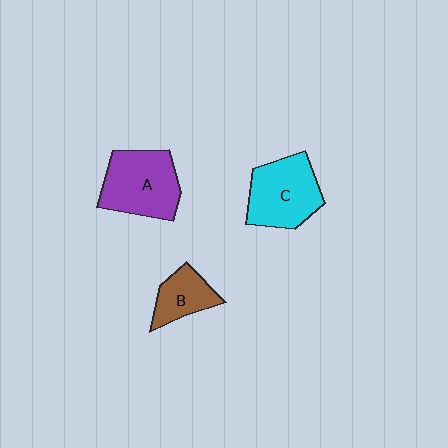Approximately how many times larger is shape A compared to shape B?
Approximately 1.8 times.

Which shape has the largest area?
Shape A (purple).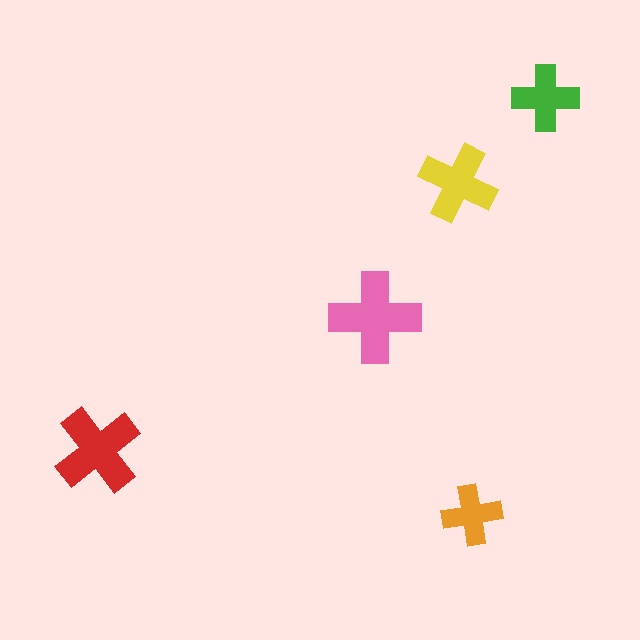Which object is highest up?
The green cross is topmost.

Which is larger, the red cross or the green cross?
The red one.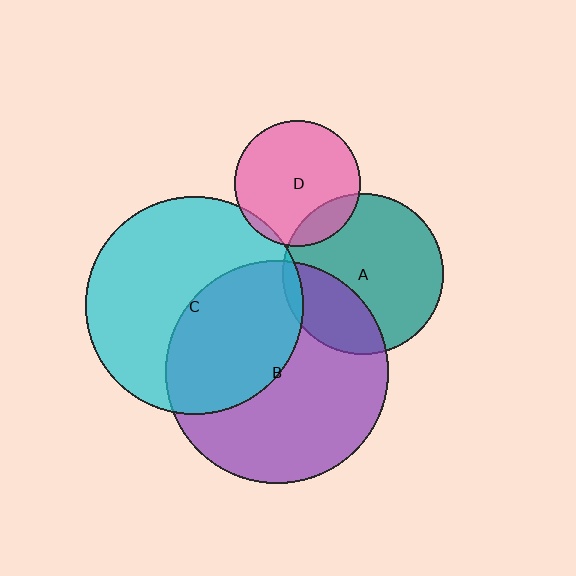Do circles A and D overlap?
Yes.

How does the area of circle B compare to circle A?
Approximately 1.9 times.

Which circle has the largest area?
Circle B (purple).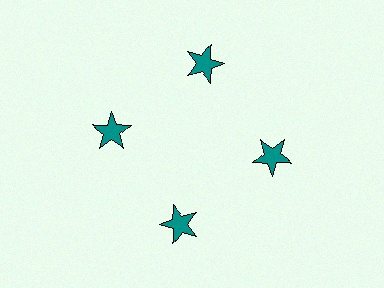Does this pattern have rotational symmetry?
Yes, this pattern has 4-fold rotational symmetry. It looks the same after rotating 90 degrees around the center.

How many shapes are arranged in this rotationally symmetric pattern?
There are 4 shapes, arranged in 4 groups of 1.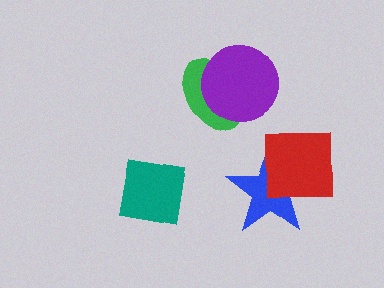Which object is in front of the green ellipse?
The purple circle is in front of the green ellipse.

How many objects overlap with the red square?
1 object overlaps with the red square.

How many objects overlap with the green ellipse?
1 object overlaps with the green ellipse.